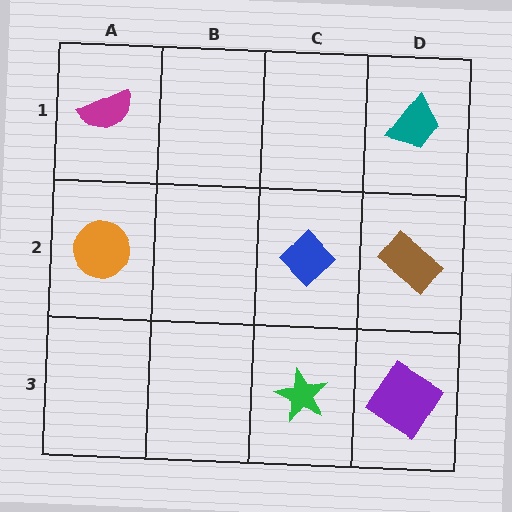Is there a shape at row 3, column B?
No, that cell is empty.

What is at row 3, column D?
A purple diamond.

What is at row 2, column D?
A brown rectangle.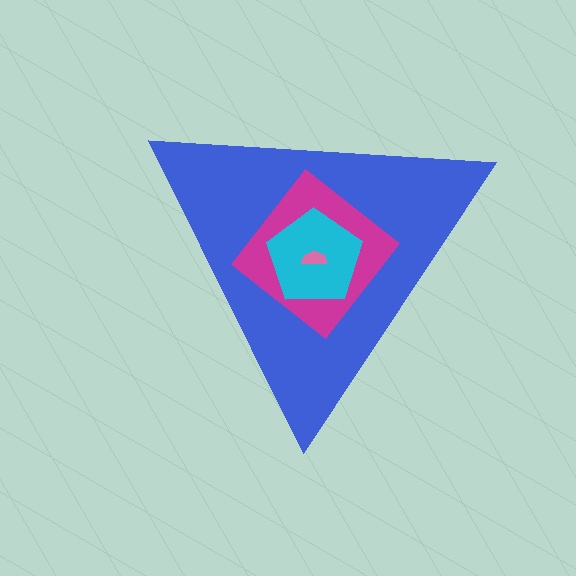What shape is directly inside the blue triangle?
The magenta diamond.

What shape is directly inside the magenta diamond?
The cyan pentagon.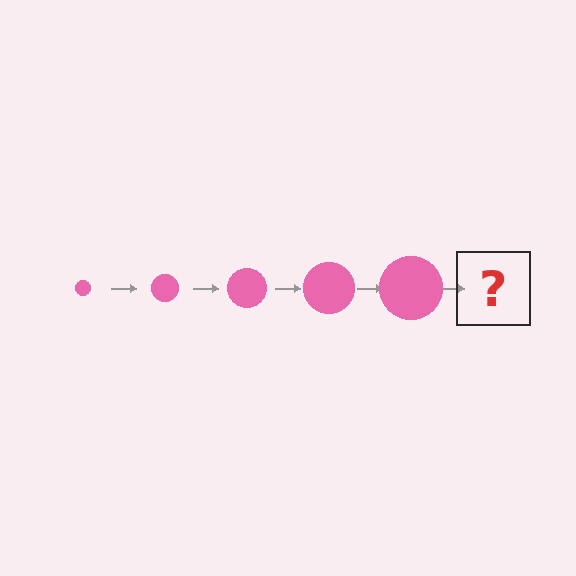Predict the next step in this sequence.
The next step is a pink circle, larger than the previous one.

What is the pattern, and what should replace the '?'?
The pattern is that the circle gets progressively larger each step. The '?' should be a pink circle, larger than the previous one.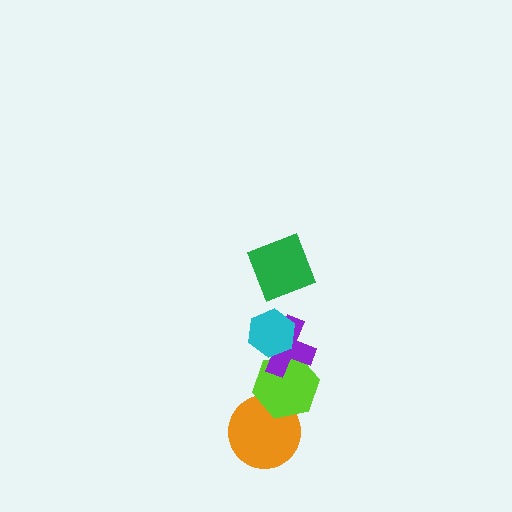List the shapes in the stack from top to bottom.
From top to bottom: the green square, the cyan hexagon, the purple cross, the lime hexagon, the orange circle.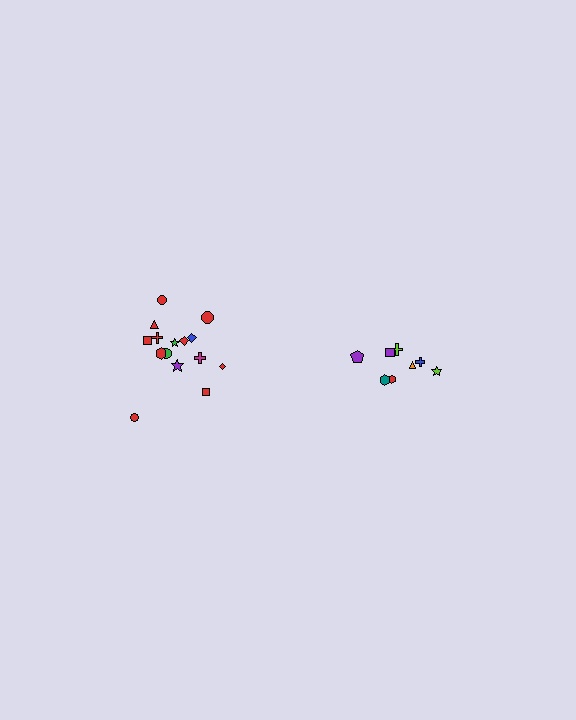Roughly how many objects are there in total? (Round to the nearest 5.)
Roughly 25 objects in total.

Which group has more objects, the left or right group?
The left group.